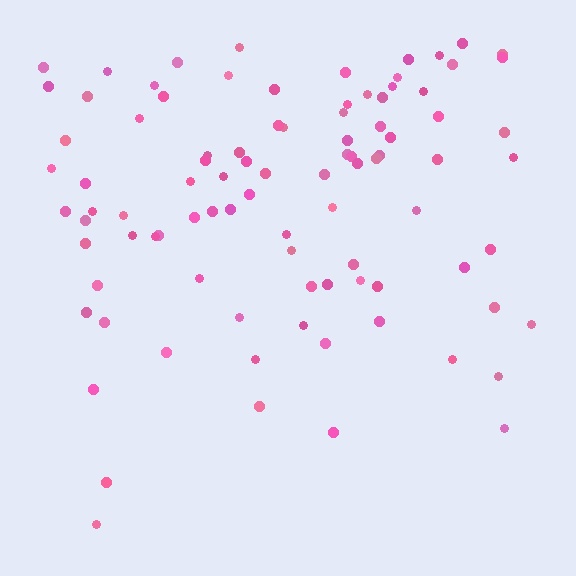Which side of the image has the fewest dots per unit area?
The bottom.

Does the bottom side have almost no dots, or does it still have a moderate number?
Still a moderate number, just noticeably fewer than the top.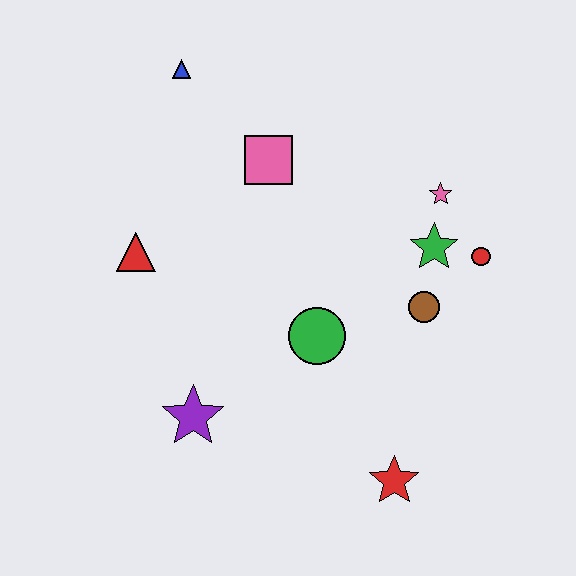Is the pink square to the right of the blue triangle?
Yes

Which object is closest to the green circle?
The brown circle is closest to the green circle.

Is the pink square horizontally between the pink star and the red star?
No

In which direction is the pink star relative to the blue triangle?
The pink star is to the right of the blue triangle.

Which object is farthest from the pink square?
The red star is farthest from the pink square.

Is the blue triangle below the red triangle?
No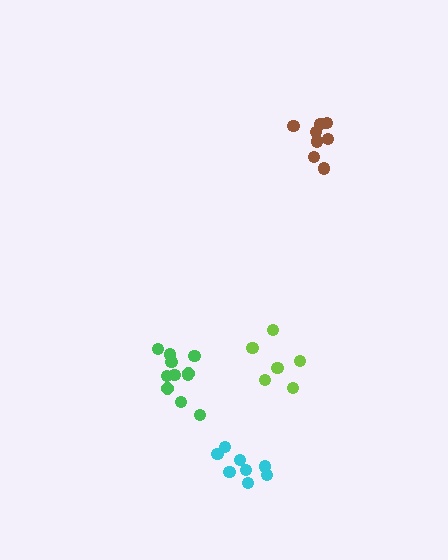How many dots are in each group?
Group 1: 8 dots, Group 2: 6 dots, Group 3: 8 dots, Group 4: 11 dots (33 total).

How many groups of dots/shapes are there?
There are 4 groups.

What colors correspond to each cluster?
The clusters are colored: brown, lime, cyan, green.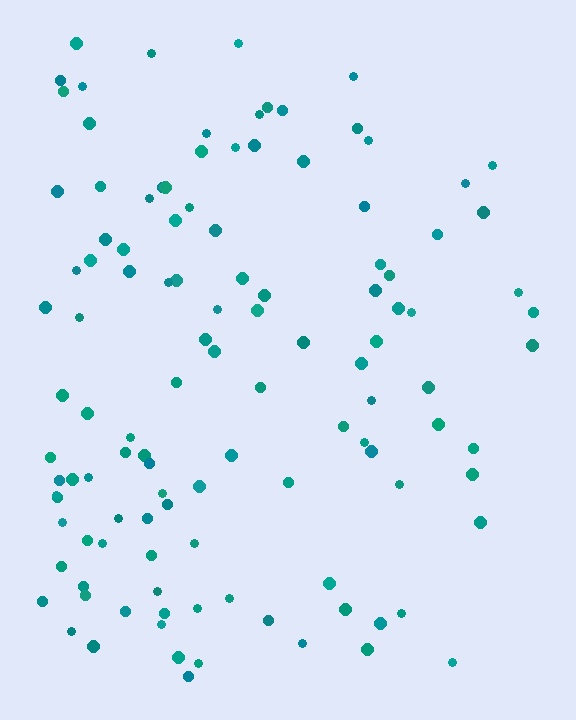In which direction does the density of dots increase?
From right to left, with the left side densest.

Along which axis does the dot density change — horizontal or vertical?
Horizontal.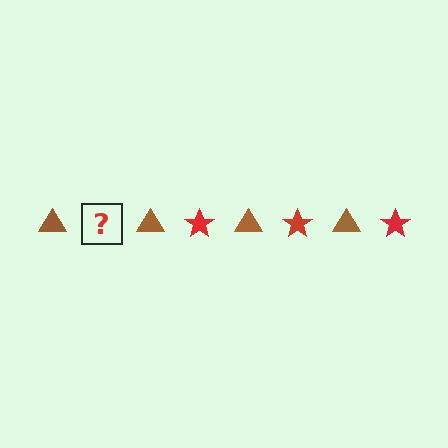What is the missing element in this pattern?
The missing element is a red star.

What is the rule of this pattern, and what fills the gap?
The rule is that the pattern alternates between brown triangle and red star. The gap should be filled with a red star.